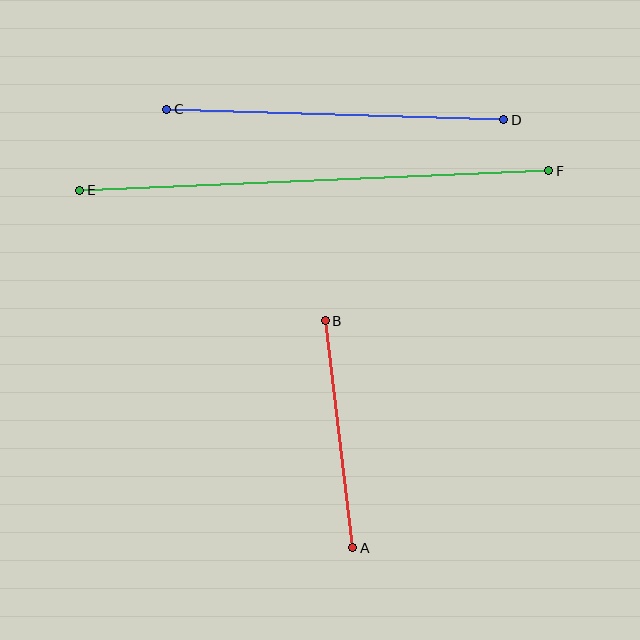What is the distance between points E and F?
The distance is approximately 469 pixels.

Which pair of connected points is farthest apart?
Points E and F are farthest apart.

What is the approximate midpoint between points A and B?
The midpoint is at approximately (339, 434) pixels.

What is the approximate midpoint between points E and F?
The midpoint is at approximately (314, 181) pixels.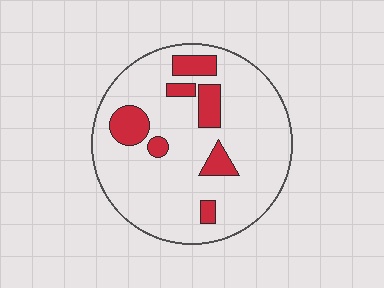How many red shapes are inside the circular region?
7.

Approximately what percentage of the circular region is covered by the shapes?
Approximately 15%.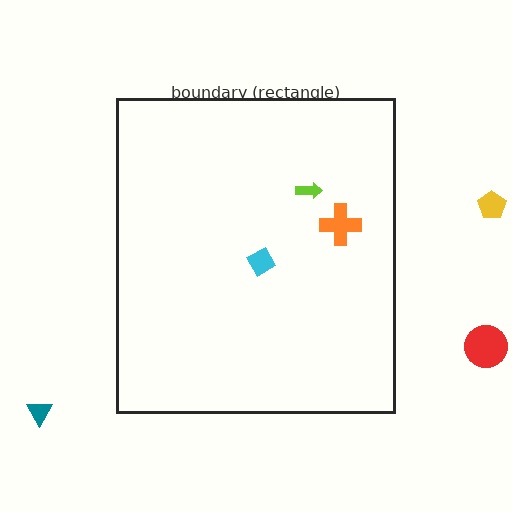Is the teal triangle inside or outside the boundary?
Outside.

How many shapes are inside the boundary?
3 inside, 3 outside.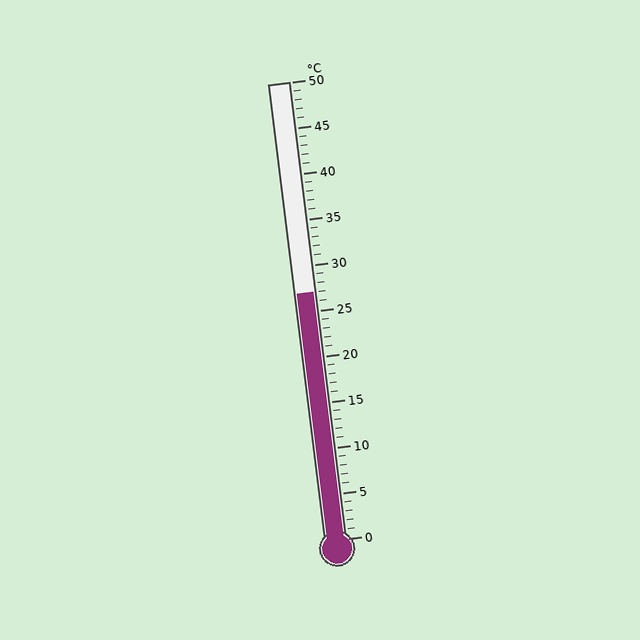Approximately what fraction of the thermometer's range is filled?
The thermometer is filled to approximately 55% of its range.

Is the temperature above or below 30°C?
The temperature is below 30°C.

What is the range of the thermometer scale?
The thermometer scale ranges from 0°C to 50°C.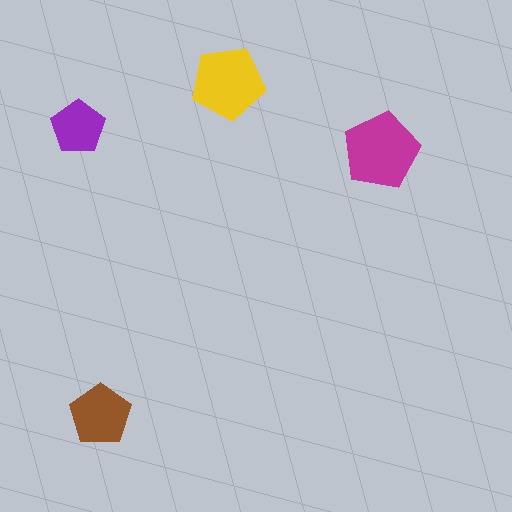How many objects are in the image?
There are 4 objects in the image.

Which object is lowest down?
The brown pentagon is bottommost.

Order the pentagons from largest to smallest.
the magenta one, the yellow one, the brown one, the purple one.